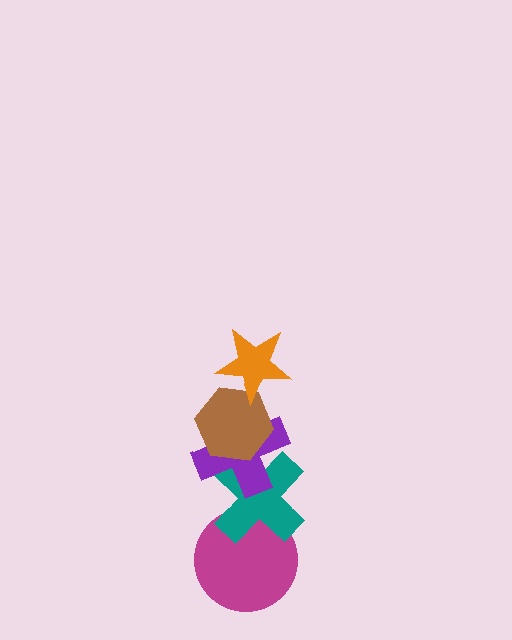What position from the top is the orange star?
The orange star is 1st from the top.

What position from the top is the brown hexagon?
The brown hexagon is 2nd from the top.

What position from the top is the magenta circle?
The magenta circle is 5th from the top.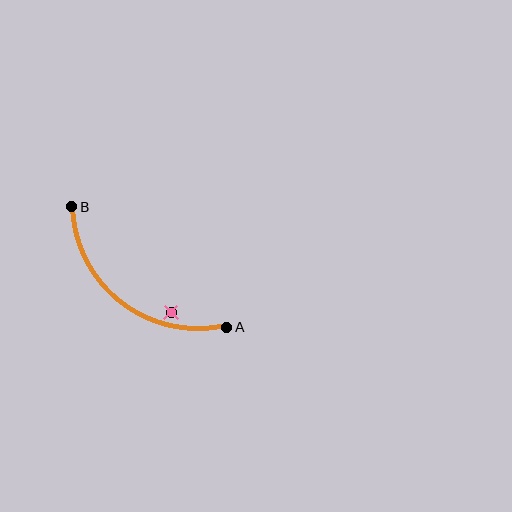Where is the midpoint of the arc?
The arc midpoint is the point on the curve farthest from the straight line joining A and B. It sits below and to the left of that line.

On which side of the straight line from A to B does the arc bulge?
The arc bulges below and to the left of the straight line connecting A and B.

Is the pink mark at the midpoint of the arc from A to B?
No — the pink mark does not lie on the arc at all. It sits slightly inside the curve.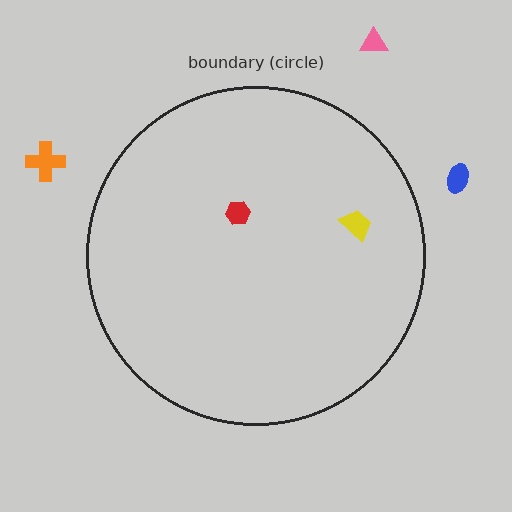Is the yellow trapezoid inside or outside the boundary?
Inside.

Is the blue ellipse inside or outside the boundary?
Outside.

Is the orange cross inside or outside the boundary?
Outside.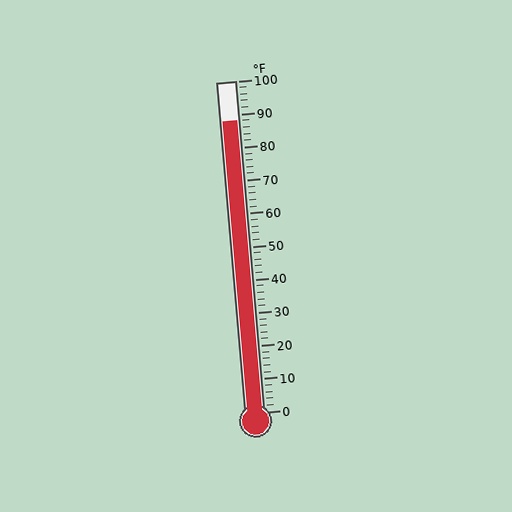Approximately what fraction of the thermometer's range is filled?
The thermometer is filled to approximately 90% of its range.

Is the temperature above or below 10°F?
The temperature is above 10°F.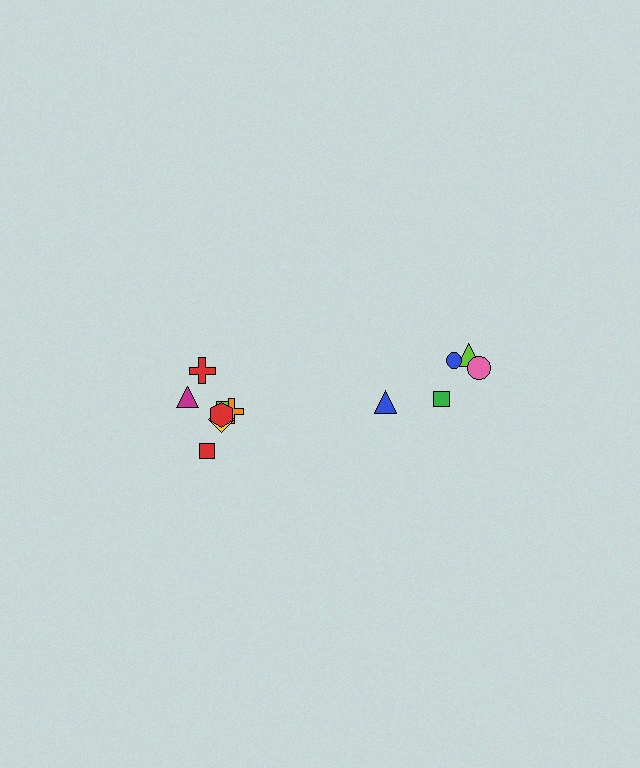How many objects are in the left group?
There are 7 objects.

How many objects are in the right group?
There are 5 objects.